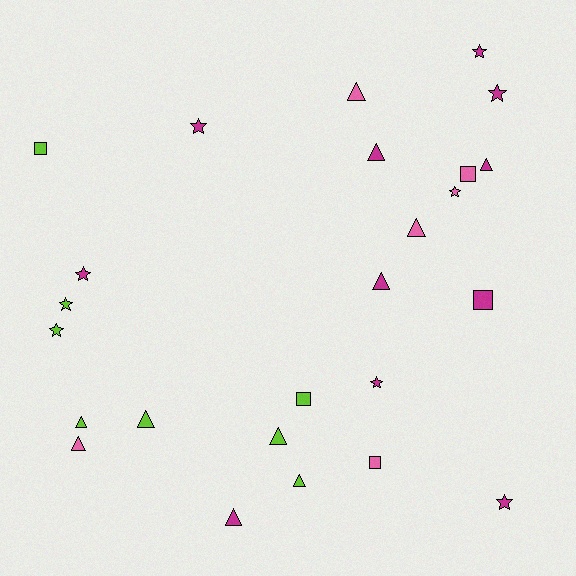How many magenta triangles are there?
There are 4 magenta triangles.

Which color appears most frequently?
Magenta, with 11 objects.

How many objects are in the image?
There are 25 objects.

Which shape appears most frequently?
Triangle, with 11 objects.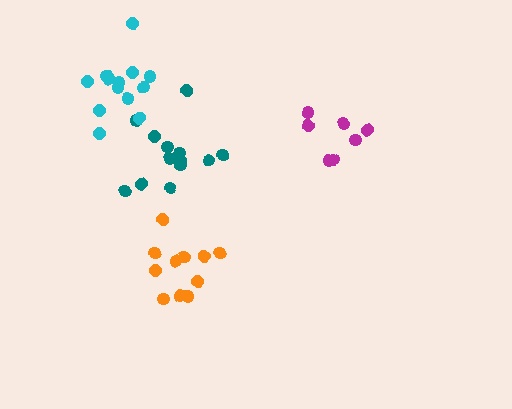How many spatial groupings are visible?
There are 4 spatial groupings.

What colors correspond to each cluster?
The clusters are colored: magenta, teal, cyan, orange.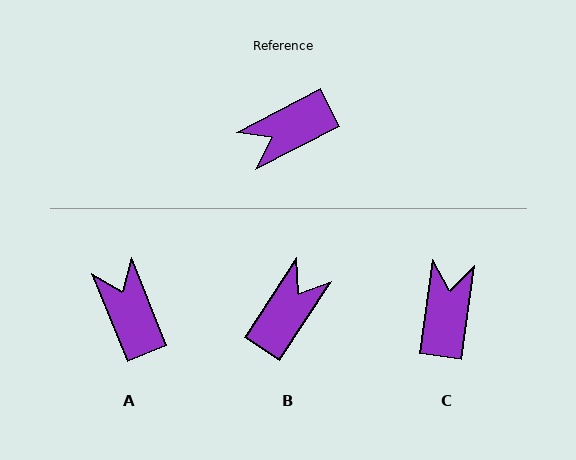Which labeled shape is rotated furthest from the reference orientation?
B, about 151 degrees away.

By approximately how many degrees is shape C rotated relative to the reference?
Approximately 125 degrees clockwise.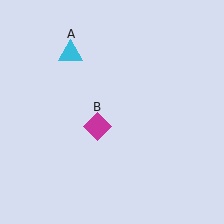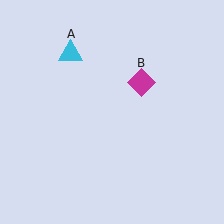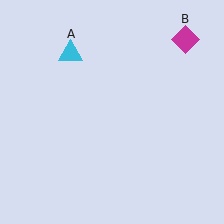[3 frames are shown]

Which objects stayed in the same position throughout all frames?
Cyan triangle (object A) remained stationary.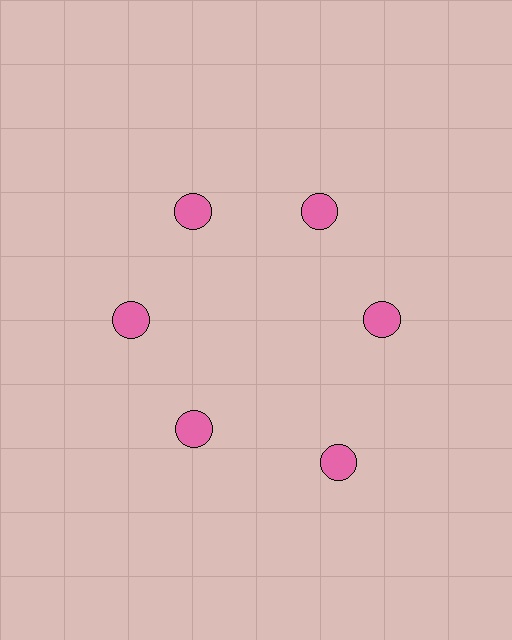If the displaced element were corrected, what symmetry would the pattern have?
It would have 6-fold rotational symmetry — the pattern would map onto itself every 60 degrees.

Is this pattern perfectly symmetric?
No. The 6 pink circles are arranged in a ring, but one element near the 5 o'clock position is pushed outward from the center, breaking the 6-fold rotational symmetry.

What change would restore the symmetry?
The symmetry would be restored by moving it inward, back onto the ring so that all 6 circles sit at equal angles and equal distance from the center.